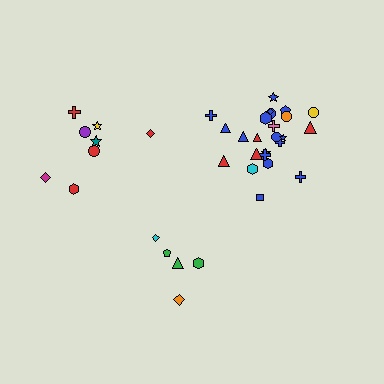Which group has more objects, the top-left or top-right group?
The top-right group.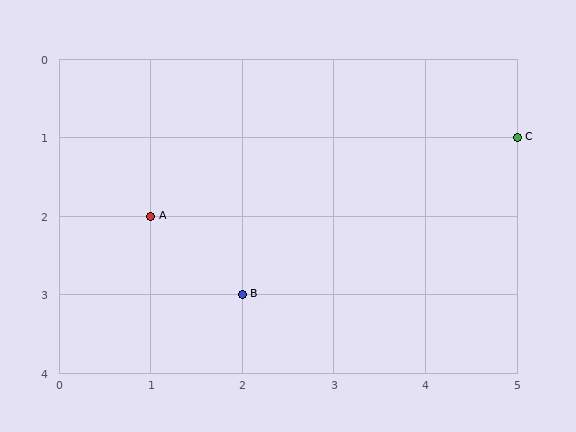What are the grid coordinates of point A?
Point A is at grid coordinates (1, 2).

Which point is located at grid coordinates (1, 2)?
Point A is at (1, 2).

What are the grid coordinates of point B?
Point B is at grid coordinates (2, 3).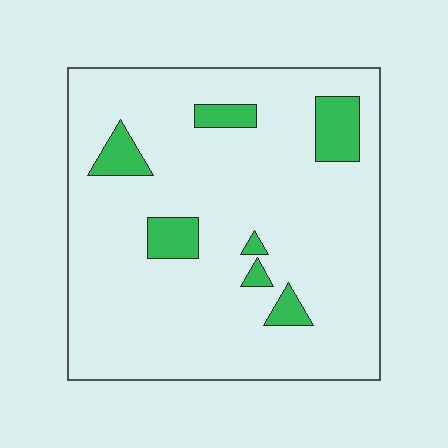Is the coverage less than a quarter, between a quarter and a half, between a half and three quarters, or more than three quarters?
Less than a quarter.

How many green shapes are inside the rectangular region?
7.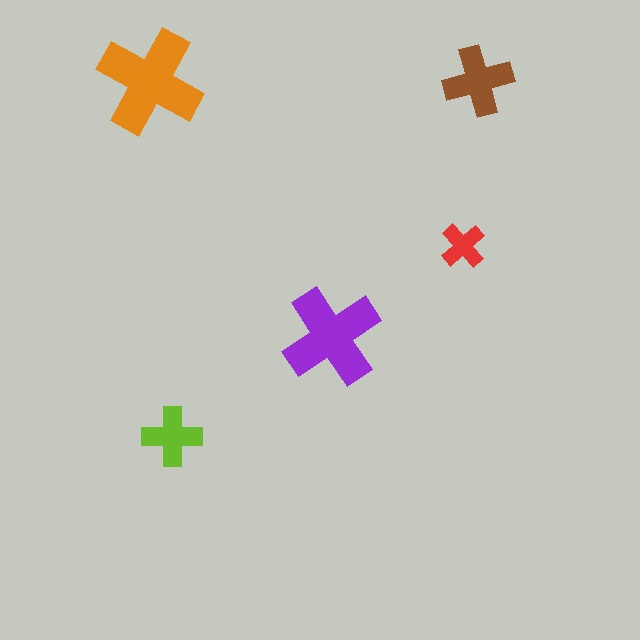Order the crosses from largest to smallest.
the orange one, the purple one, the brown one, the lime one, the red one.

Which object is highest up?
The brown cross is topmost.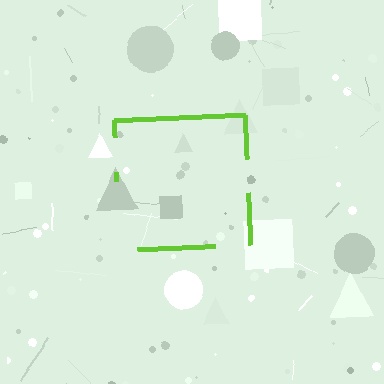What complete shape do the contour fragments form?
The contour fragments form a square.